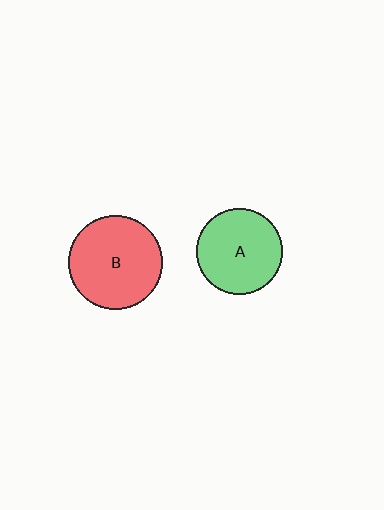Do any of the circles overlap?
No, none of the circles overlap.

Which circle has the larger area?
Circle B (red).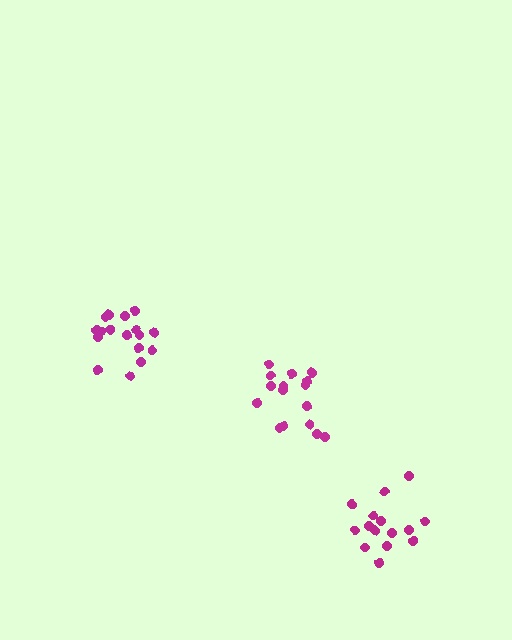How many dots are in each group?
Group 1: 16 dots, Group 2: 17 dots, Group 3: 15 dots (48 total).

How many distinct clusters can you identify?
There are 3 distinct clusters.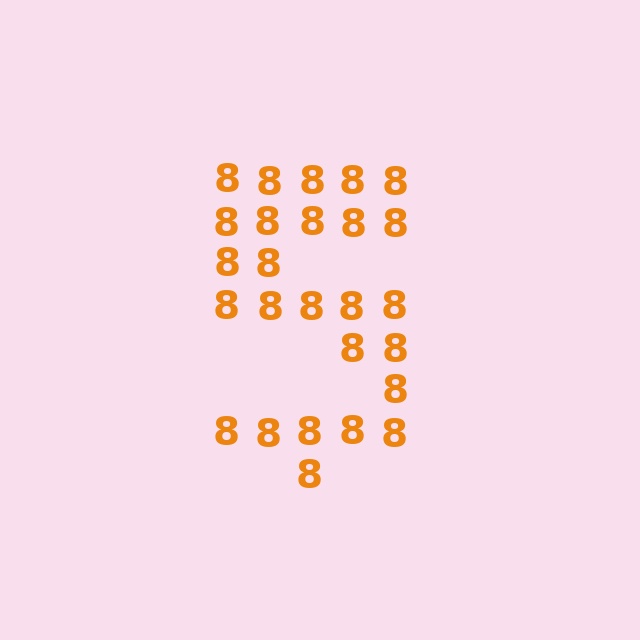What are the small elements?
The small elements are digit 8's.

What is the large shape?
The large shape is the digit 5.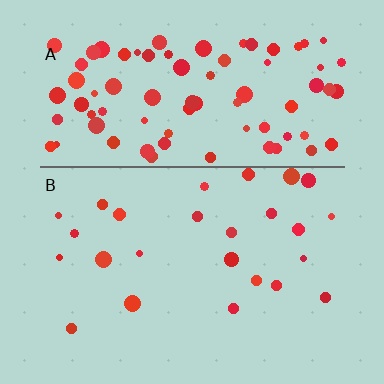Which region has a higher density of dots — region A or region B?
A (the top).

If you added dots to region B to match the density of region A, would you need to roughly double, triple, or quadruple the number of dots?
Approximately quadruple.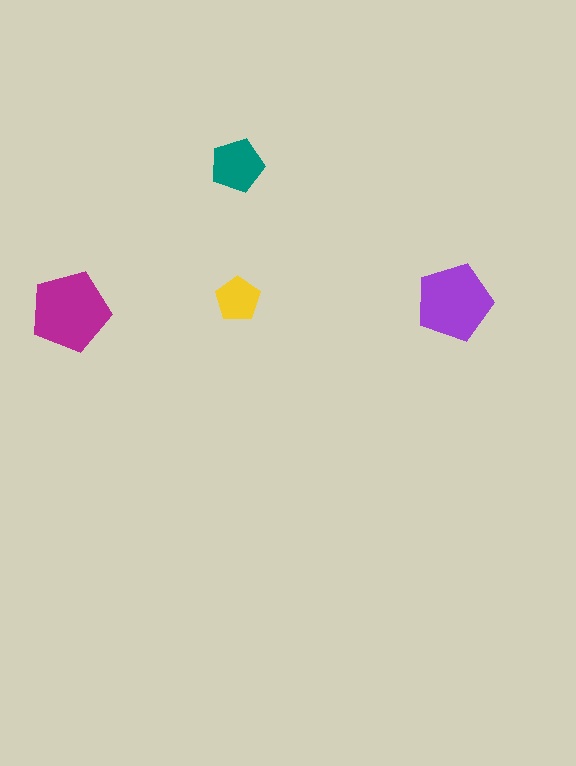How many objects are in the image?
There are 4 objects in the image.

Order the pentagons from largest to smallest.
the magenta one, the purple one, the teal one, the yellow one.